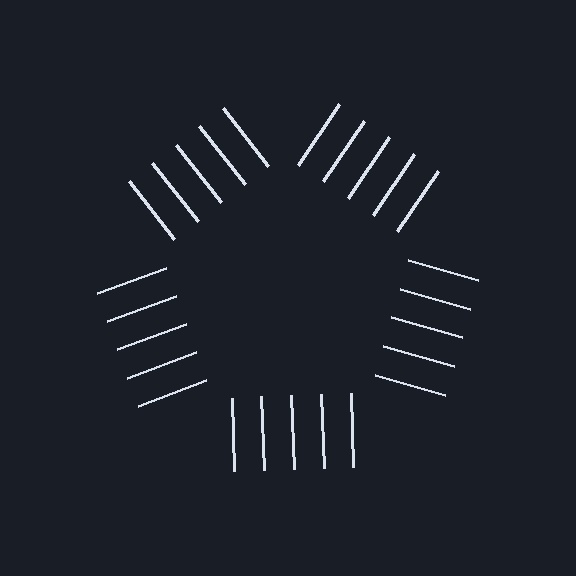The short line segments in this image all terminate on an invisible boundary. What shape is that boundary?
An illusory pentagon — the line segments terminate on its edges but no continuous stroke is drawn.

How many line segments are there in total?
25 — 5 along each of the 5 edges.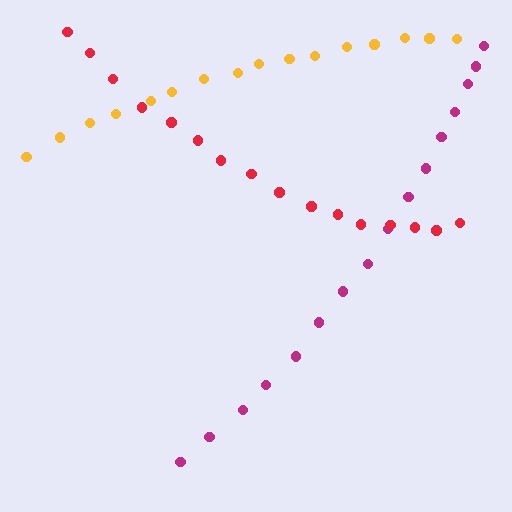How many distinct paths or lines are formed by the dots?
There are 3 distinct paths.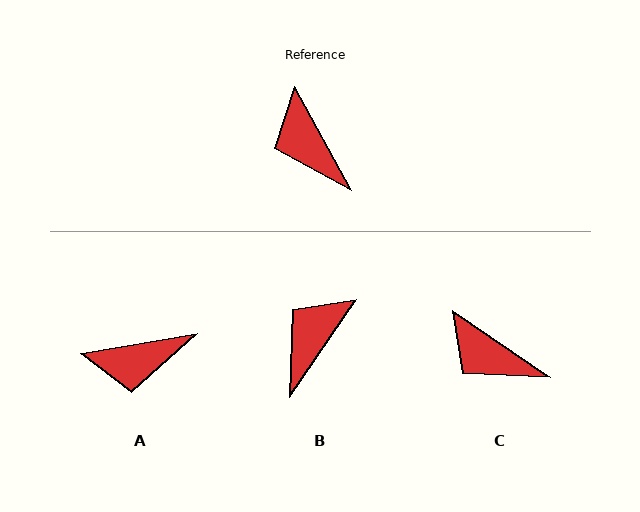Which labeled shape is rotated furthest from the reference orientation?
A, about 70 degrees away.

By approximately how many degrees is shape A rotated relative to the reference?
Approximately 70 degrees counter-clockwise.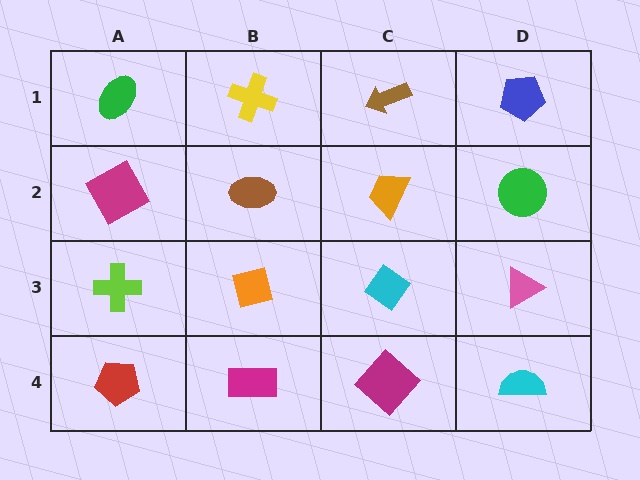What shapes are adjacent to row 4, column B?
An orange square (row 3, column B), a red pentagon (row 4, column A), a magenta diamond (row 4, column C).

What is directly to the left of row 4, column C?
A magenta rectangle.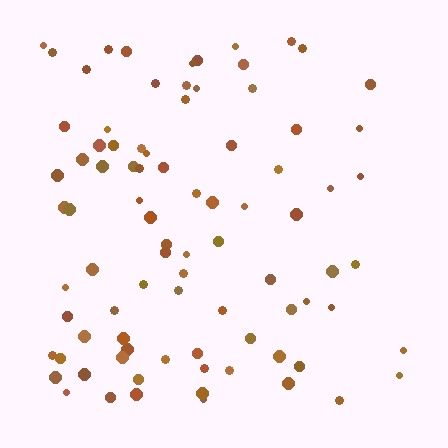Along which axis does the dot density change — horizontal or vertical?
Horizontal.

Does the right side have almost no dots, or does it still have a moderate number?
Still a moderate number, just noticeably fewer than the left.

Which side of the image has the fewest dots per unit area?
The right.